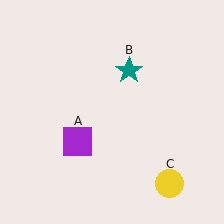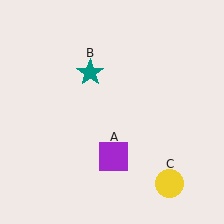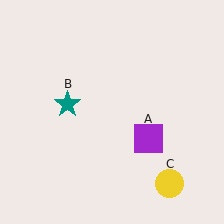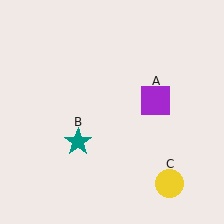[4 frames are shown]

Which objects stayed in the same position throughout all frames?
Yellow circle (object C) remained stationary.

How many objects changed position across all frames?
2 objects changed position: purple square (object A), teal star (object B).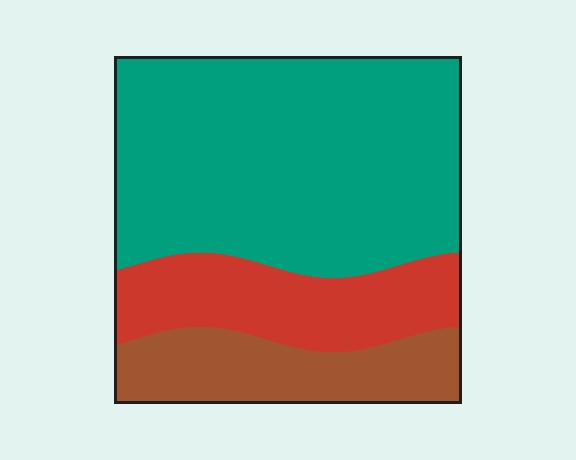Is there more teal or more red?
Teal.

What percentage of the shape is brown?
Brown covers roughly 20% of the shape.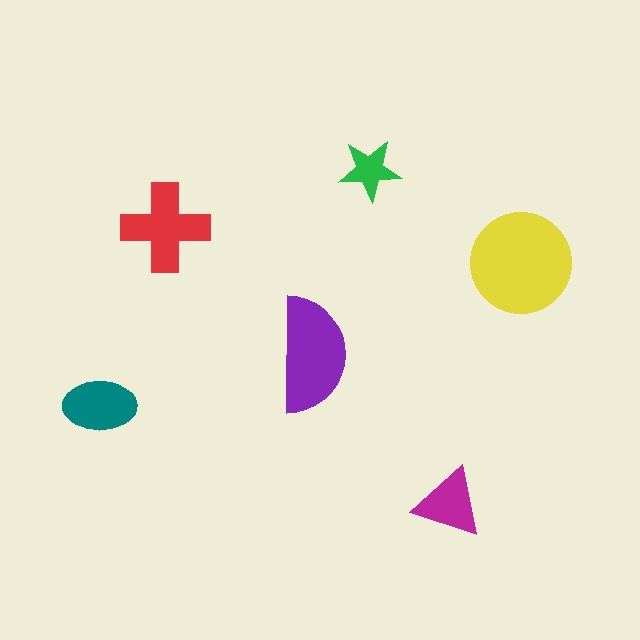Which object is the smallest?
The green star.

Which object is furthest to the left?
The teal ellipse is leftmost.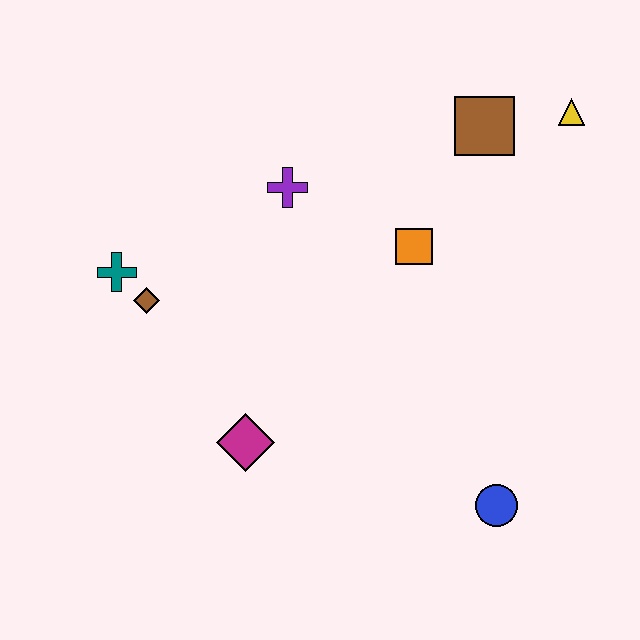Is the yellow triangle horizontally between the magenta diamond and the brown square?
No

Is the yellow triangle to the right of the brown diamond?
Yes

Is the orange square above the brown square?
No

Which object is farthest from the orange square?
The teal cross is farthest from the orange square.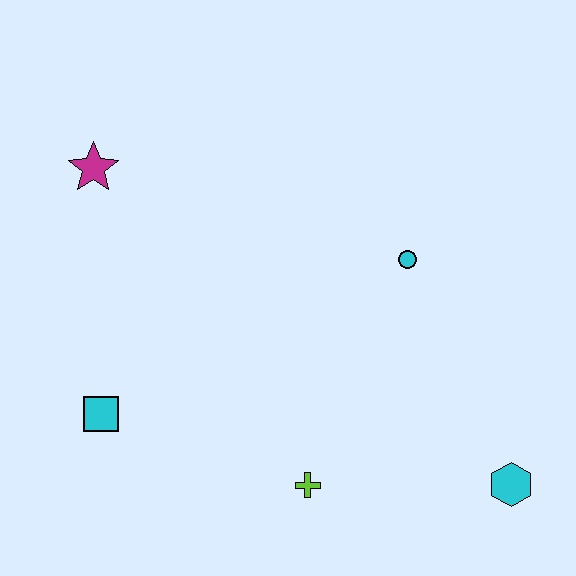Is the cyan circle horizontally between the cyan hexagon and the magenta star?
Yes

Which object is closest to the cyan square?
The lime cross is closest to the cyan square.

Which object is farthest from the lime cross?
The magenta star is farthest from the lime cross.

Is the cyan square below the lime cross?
No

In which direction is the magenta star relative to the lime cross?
The magenta star is above the lime cross.